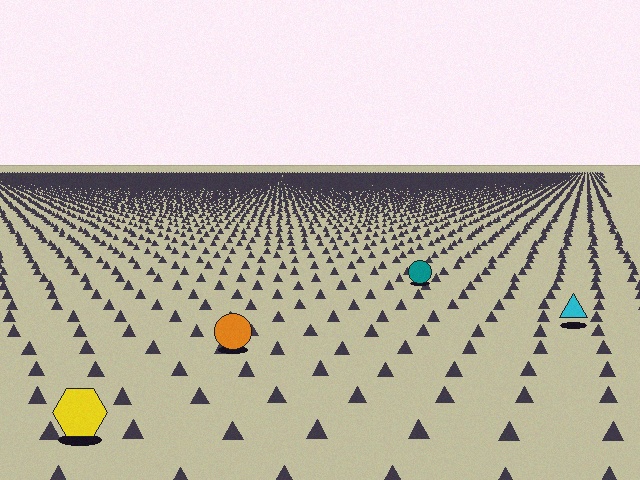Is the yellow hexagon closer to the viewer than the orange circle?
Yes. The yellow hexagon is closer — you can tell from the texture gradient: the ground texture is coarser near it.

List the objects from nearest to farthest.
From nearest to farthest: the yellow hexagon, the orange circle, the cyan triangle, the teal circle.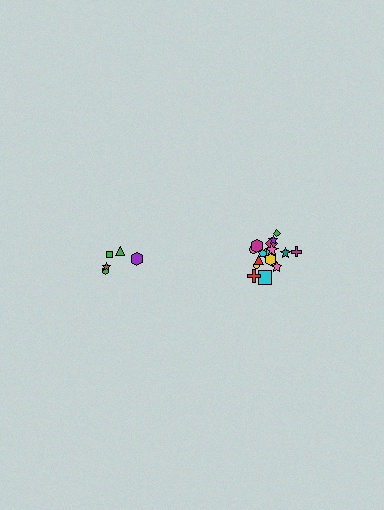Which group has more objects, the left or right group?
The right group.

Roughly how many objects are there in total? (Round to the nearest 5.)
Roughly 25 objects in total.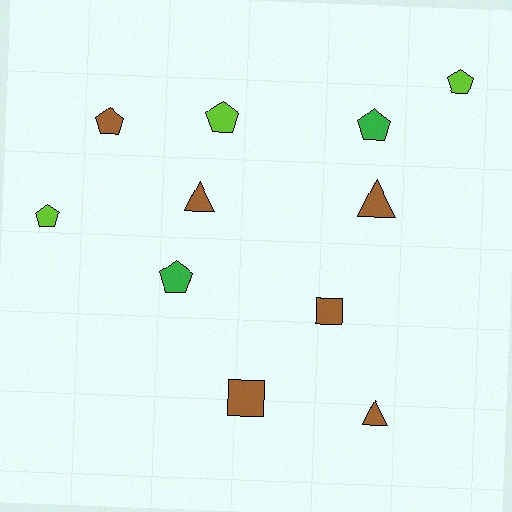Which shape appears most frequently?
Pentagon, with 6 objects.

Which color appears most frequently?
Brown, with 6 objects.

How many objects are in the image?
There are 11 objects.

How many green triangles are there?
There are no green triangles.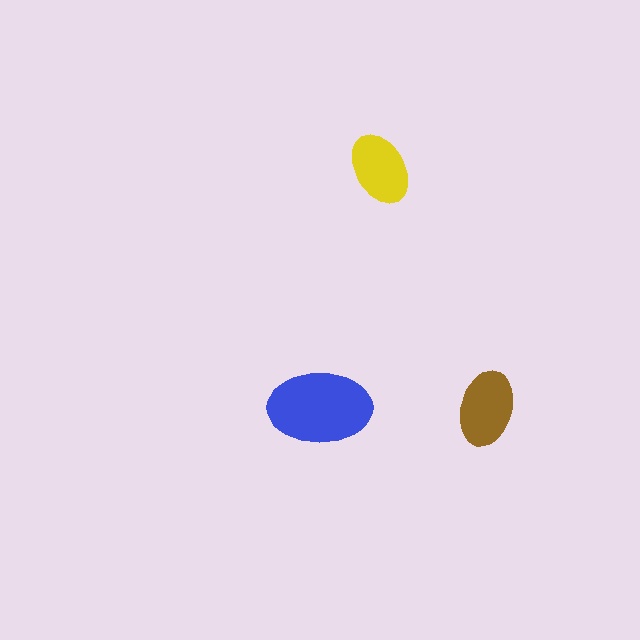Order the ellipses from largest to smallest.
the blue one, the brown one, the yellow one.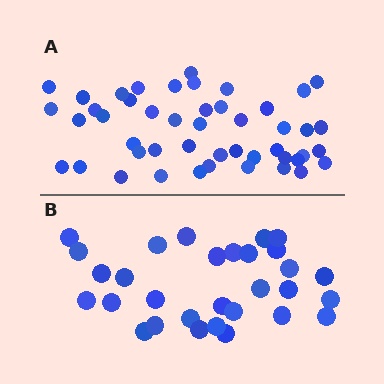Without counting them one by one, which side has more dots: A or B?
Region A (the top region) has more dots.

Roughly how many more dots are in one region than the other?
Region A has approximately 15 more dots than region B.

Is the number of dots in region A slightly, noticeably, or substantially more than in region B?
Region A has substantially more. The ratio is roughly 1.6 to 1.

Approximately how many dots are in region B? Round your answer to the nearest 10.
About 30 dots.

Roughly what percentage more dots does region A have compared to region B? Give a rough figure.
About 55% more.